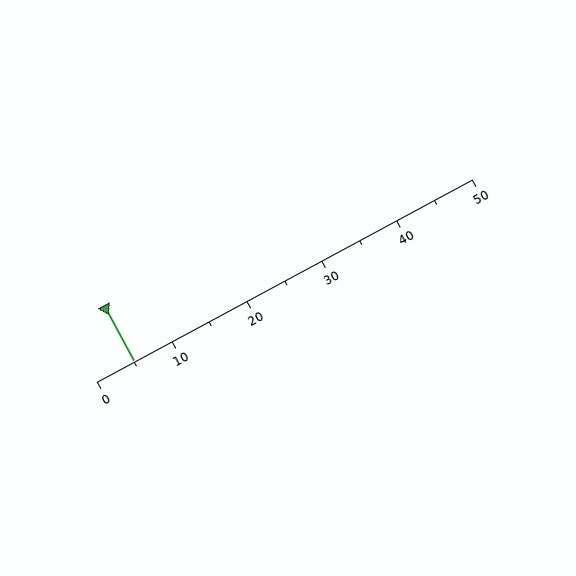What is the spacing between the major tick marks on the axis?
The major ticks are spaced 10 apart.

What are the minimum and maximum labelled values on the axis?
The axis runs from 0 to 50.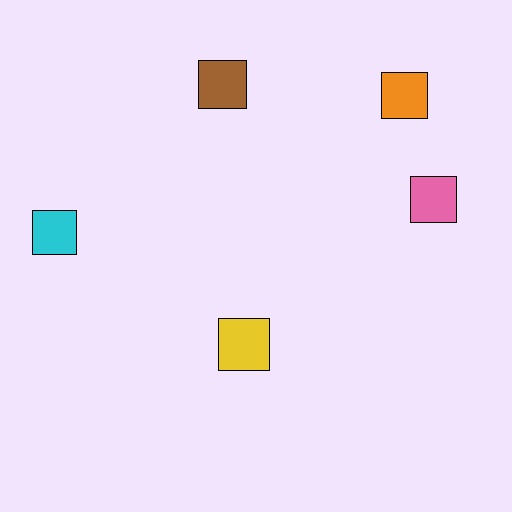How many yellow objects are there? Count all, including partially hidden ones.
There is 1 yellow object.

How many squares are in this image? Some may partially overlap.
There are 5 squares.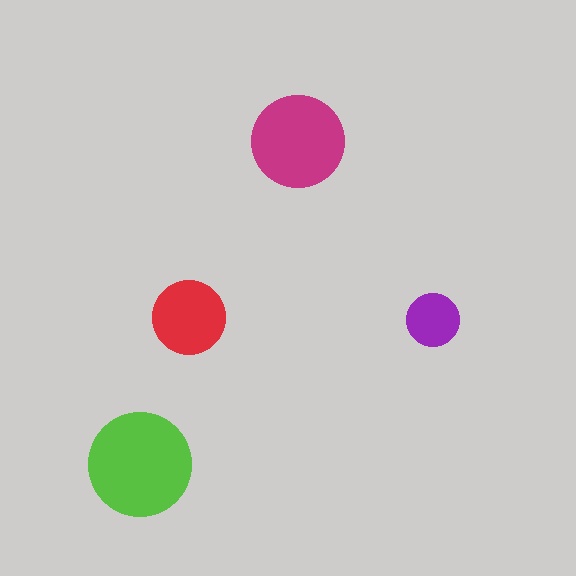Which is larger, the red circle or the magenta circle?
The magenta one.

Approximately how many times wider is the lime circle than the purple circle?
About 2 times wider.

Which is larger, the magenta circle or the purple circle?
The magenta one.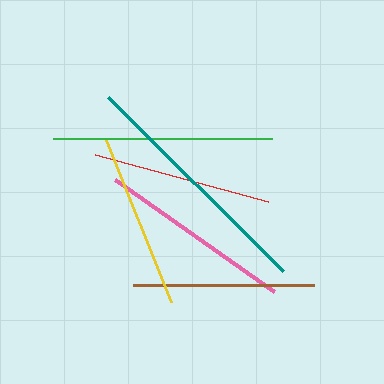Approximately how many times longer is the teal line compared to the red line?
The teal line is approximately 1.4 times the length of the red line.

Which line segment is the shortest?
The yellow line is the shortest at approximately 174 pixels.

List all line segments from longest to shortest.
From longest to shortest: teal, green, pink, brown, red, yellow.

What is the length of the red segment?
The red segment is approximately 180 pixels long.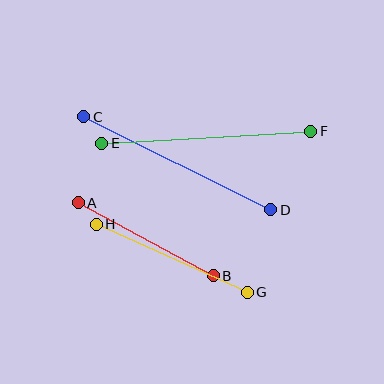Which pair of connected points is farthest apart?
Points E and F are farthest apart.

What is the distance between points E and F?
The distance is approximately 209 pixels.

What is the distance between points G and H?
The distance is approximately 166 pixels.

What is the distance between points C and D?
The distance is approximately 209 pixels.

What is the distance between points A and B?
The distance is approximately 154 pixels.